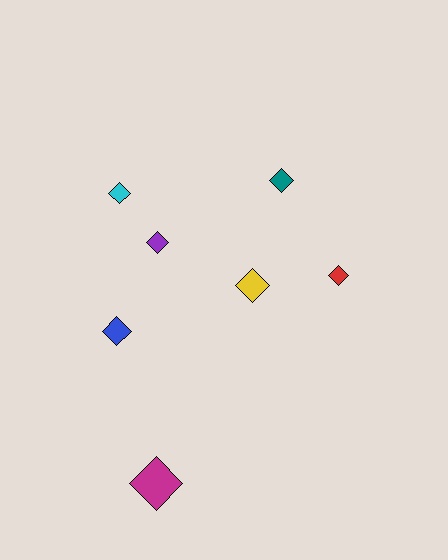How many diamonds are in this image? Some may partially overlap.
There are 7 diamonds.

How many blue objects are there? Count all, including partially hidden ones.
There is 1 blue object.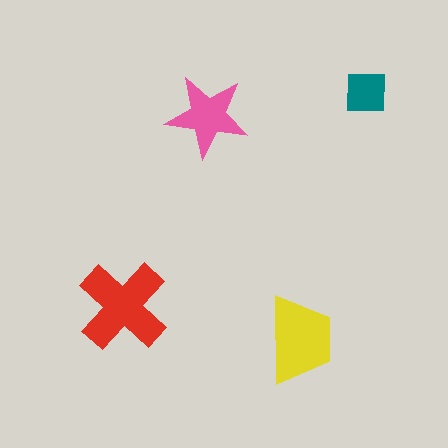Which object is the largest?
The red cross.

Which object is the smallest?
The teal square.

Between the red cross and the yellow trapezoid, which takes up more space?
The red cross.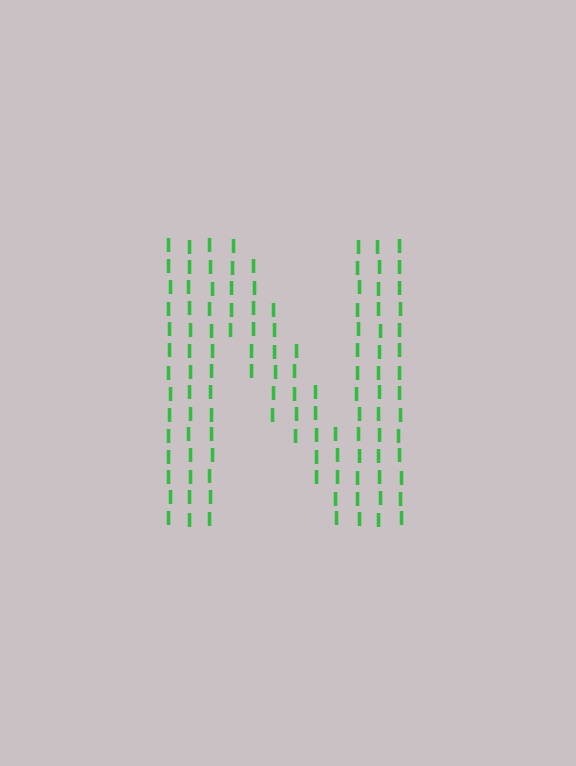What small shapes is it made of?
It is made of small letter I's.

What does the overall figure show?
The overall figure shows the letter N.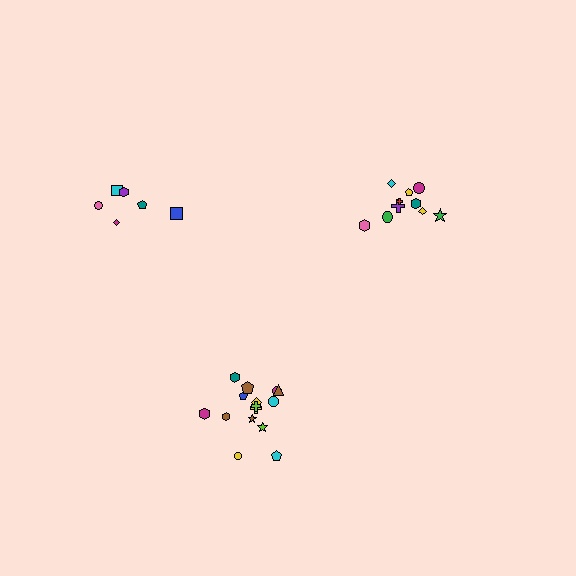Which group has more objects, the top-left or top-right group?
The top-right group.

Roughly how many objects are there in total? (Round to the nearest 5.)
Roughly 30 objects in total.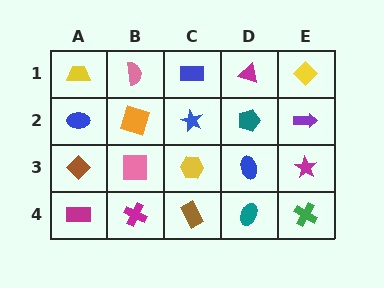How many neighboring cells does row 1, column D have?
3.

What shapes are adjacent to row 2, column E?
A yellow diamond (row 1, column E), a magenta star (row 3, column E), a teal pentagon (row 2, column D).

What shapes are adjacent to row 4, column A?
A brown diamond (row 3, column A), a magenta cross (row 4, column B).